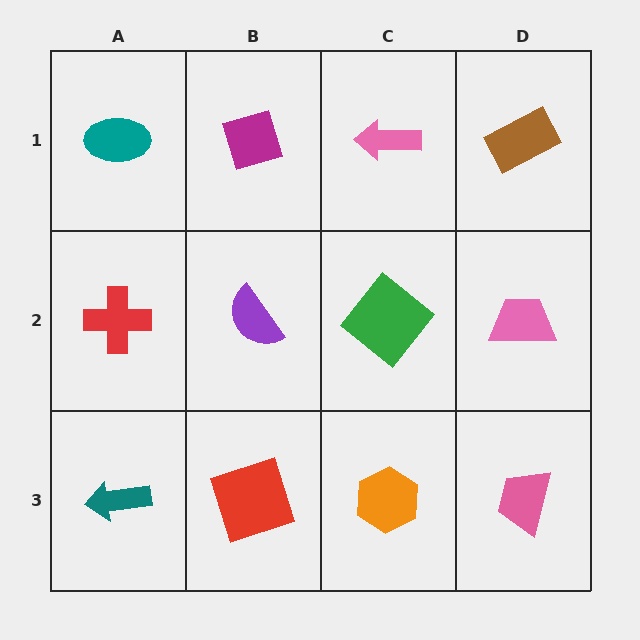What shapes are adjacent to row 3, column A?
A red cross (row 2, column A), a red square (row 3, column B).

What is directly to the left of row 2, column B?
A red cross.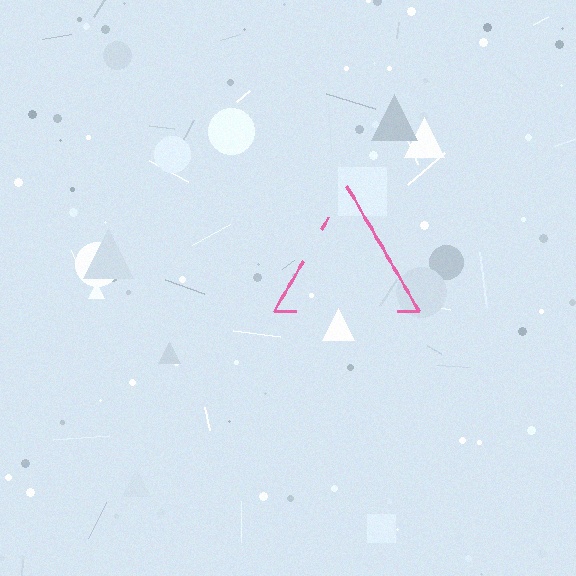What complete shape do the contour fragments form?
The contour fragments form a triangle.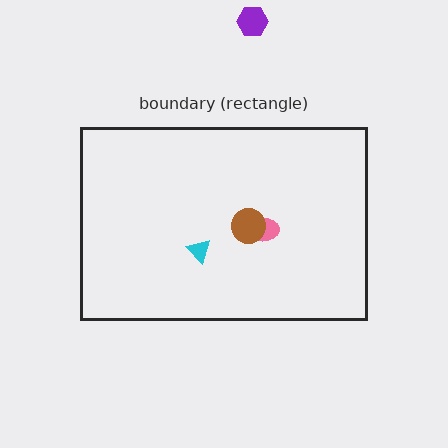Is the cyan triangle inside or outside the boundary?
Inside.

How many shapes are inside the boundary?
3 inside, 1 outside.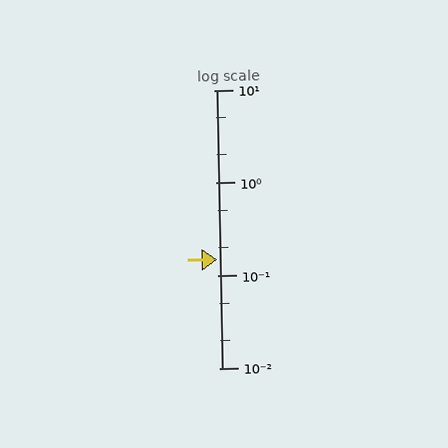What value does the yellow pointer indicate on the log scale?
The pointer indicates approximately 0.15.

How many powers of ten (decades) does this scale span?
The scale spans 3 decades, from 0.01 to 10.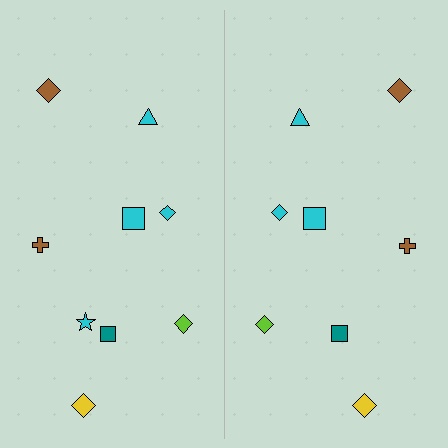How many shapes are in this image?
There are 17 shapes in this image.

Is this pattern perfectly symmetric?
No, the pattern is not perfectly symmetric. A cyan star is missing from the right side.